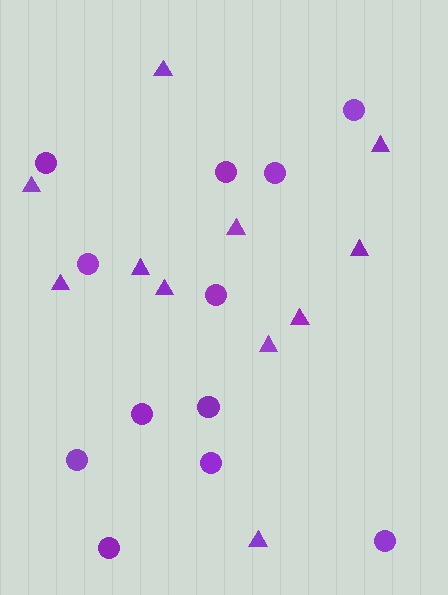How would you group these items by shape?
There are 2 groups: one group of triangles (11) and one group of circles (12).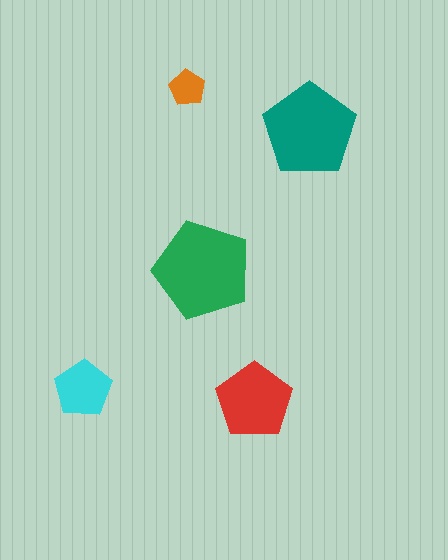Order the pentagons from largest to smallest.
the green one, the teal one, the red one, the cyan one, the orange one.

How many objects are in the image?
There are 5 objects in the image.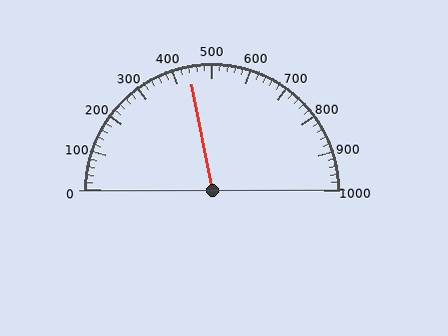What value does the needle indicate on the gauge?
The needle indicates approximately 440.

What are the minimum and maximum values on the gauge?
The gauge ranges from 0 to 1000.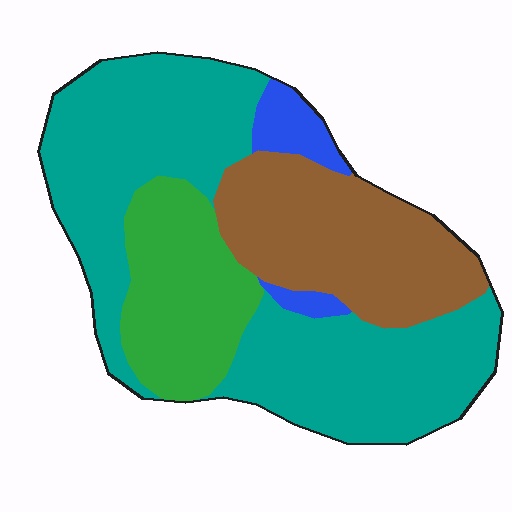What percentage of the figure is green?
Green takes up about one fifth (1/5) of the figure.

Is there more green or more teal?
Teal.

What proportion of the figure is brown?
Brown takes up about one quarter (1/4) of the figure.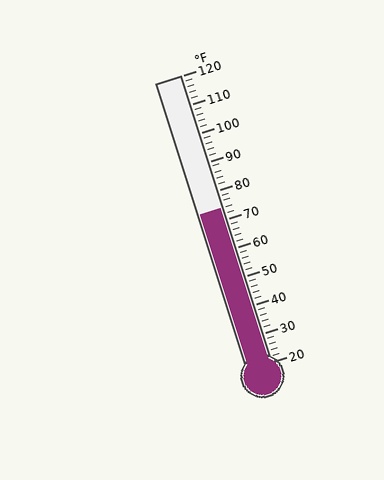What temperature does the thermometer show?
The thermometer shows approximately 74°F.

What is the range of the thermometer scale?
The thermometer scale ranges from 20°F to 120°F.